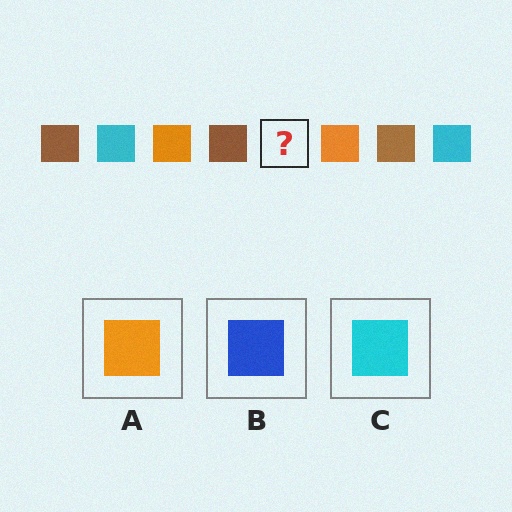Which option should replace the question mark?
Option C.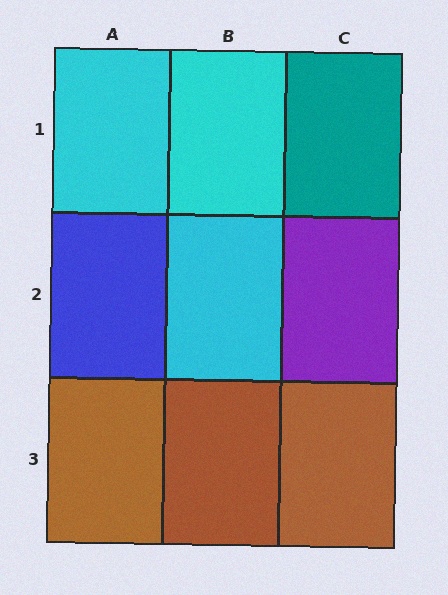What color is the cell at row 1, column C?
Teal.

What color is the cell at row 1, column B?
Cyan.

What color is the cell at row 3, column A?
Brown.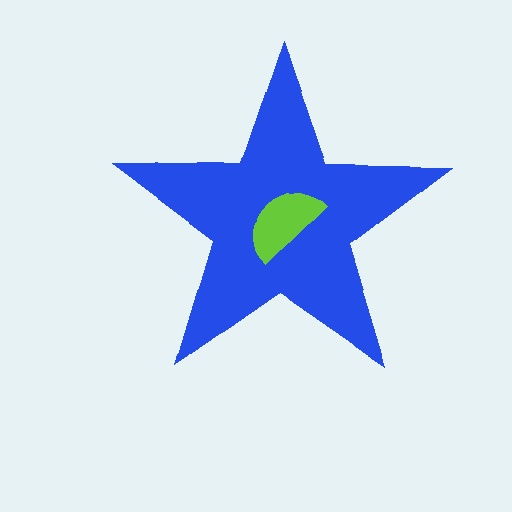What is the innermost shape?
The lime semicircle.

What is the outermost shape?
The blue star.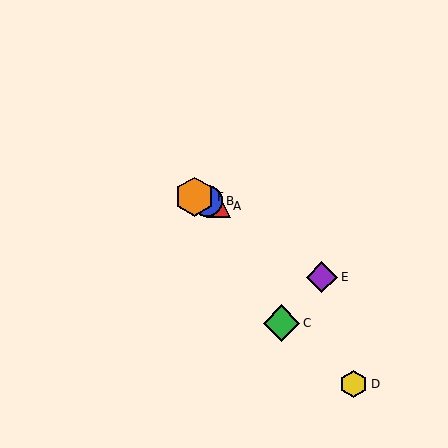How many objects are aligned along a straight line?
3 objects (A, B, F) are aligned along a straight line.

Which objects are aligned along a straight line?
Objects A, B, F are aligned along a straight line.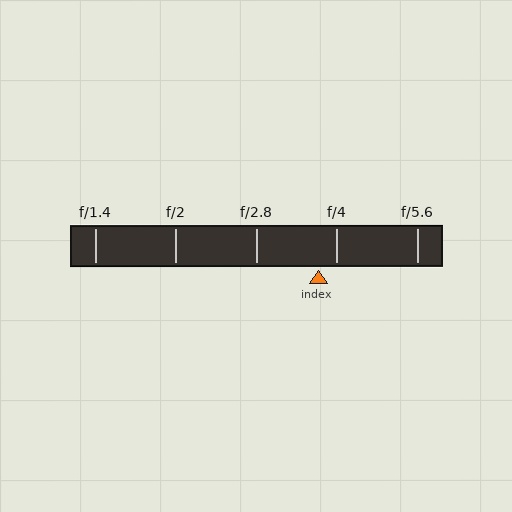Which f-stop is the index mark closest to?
The index mark is closest to f/4.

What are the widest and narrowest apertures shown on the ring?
The widest aperture shown is f/1.4 and the narrowest is f/5.6.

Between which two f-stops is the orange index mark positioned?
The index mark is between f/2.8 and f/4.